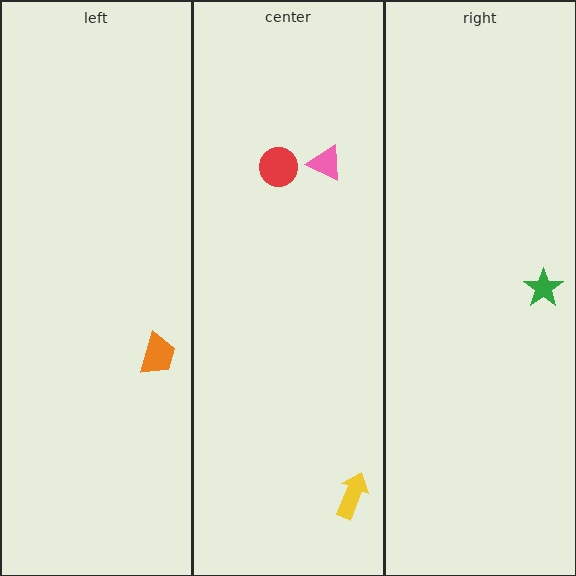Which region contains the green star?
The right region.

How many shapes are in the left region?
1.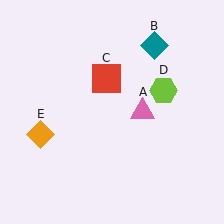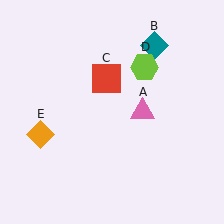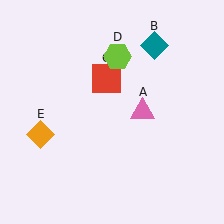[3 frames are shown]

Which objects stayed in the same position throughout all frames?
Pink triangle (object A) and teal diamond (object B) and red square (object C) and orange diamond (object E) remained stationary.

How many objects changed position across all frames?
1 object changed position: lime hexagon (object D).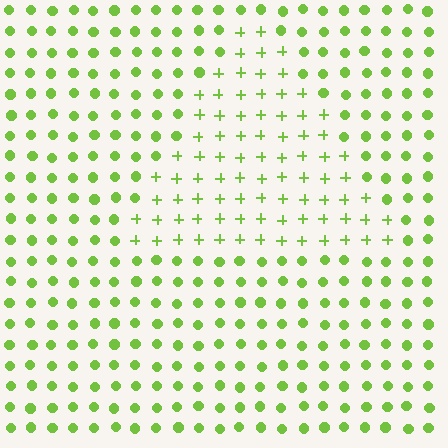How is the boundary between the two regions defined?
The boundary is defined by a change in element shape: plus signs inside vs. circles outside. All elements share the same color and spacing.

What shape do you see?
I see a triangle.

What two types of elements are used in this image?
The image uses plus signs inside the triangle region and circles outside it.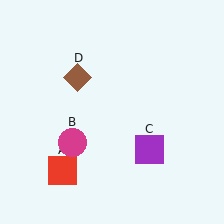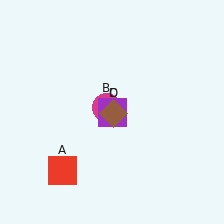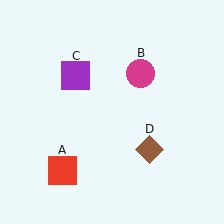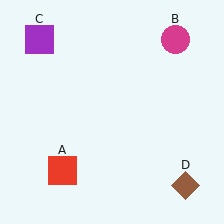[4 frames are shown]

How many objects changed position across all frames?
3 objects changed position: magenta circle (object B), purple square (object C), brown diamond (object D).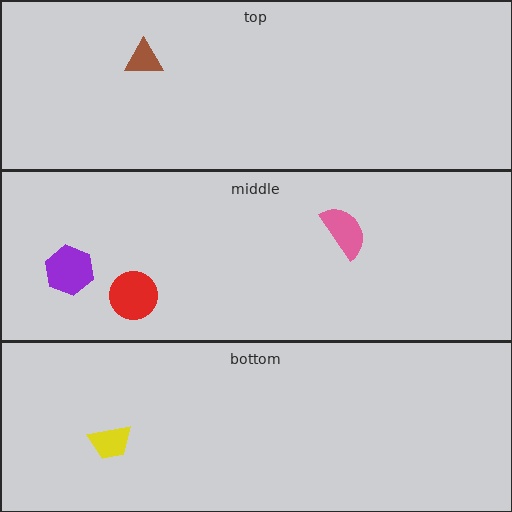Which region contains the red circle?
The middle region.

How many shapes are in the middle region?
3.